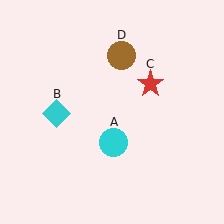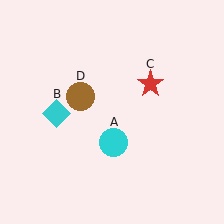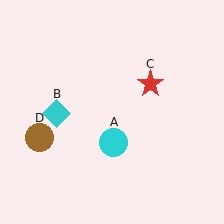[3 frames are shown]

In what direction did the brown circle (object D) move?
The brown circle (object D) moved down and to the left.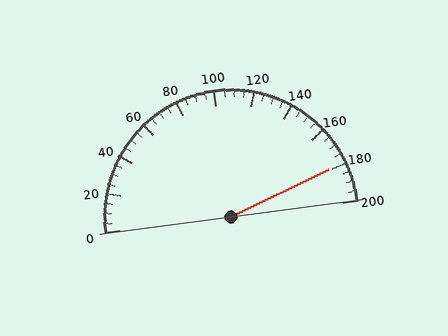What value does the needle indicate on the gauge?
The needle indicates approximately 180.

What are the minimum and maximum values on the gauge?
The gauge ranges from 0 to 200.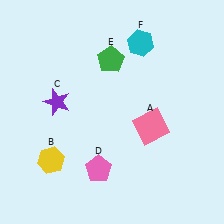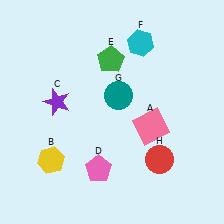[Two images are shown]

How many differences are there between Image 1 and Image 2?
There are 2 differences between the two images.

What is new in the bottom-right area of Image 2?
A red circle (H) was added in the bottom-right area of Image 2.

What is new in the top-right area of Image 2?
A teal circle (G) was added in the top-right area of Image 2.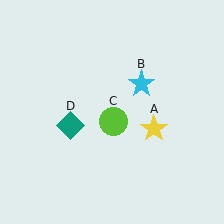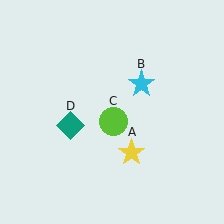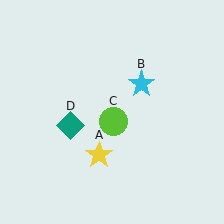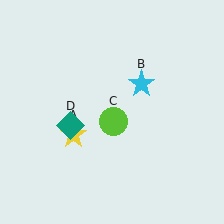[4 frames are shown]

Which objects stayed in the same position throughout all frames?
Cyan star (object B) and lime circle (object C) and teal diamond (object D) remained stationary.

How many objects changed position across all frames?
1 object changed position: yellow star (object A).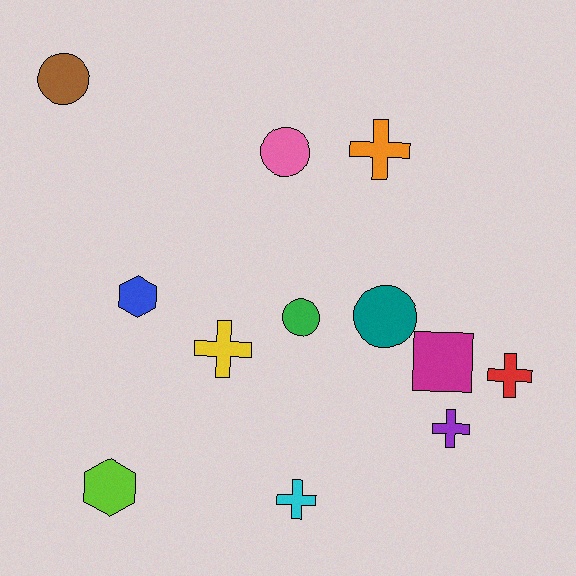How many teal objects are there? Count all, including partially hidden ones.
There is 1 teal object.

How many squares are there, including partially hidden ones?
There is 1 square.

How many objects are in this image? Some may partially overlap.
There are 12 objects.